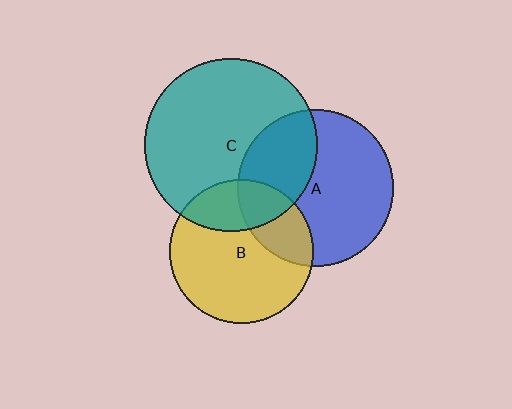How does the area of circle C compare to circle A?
Approximately 1.2 times.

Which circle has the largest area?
Circle C (teal).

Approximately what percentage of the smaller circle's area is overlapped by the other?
Approximately 25%.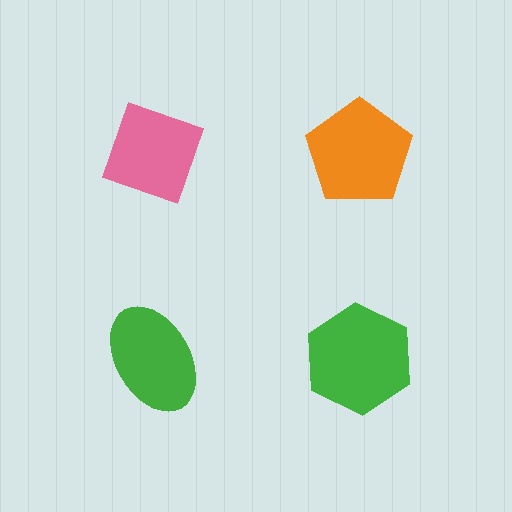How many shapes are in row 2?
2 shapes.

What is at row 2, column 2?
A green hexagon.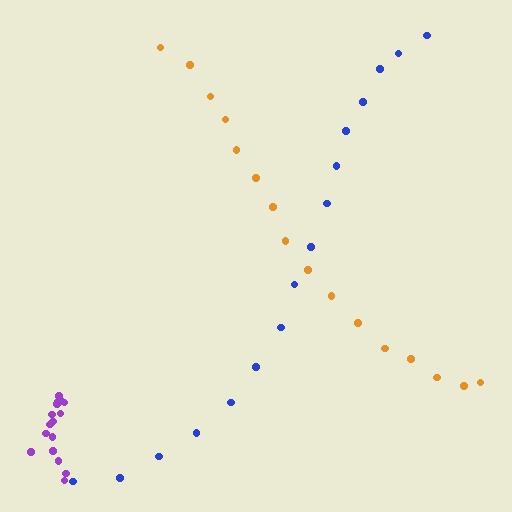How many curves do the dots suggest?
There are 3 distinct paths.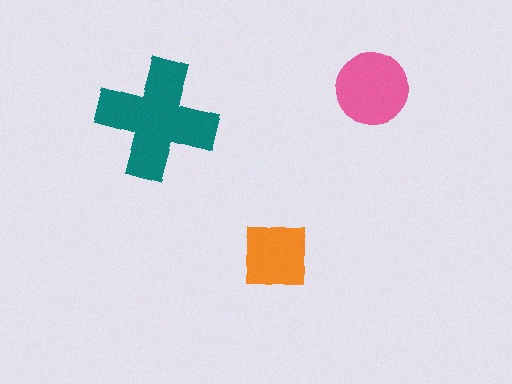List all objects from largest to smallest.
The teal cross, the pink circle, the orange square.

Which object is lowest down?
The orange square is bottommost.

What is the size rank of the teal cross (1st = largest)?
1st.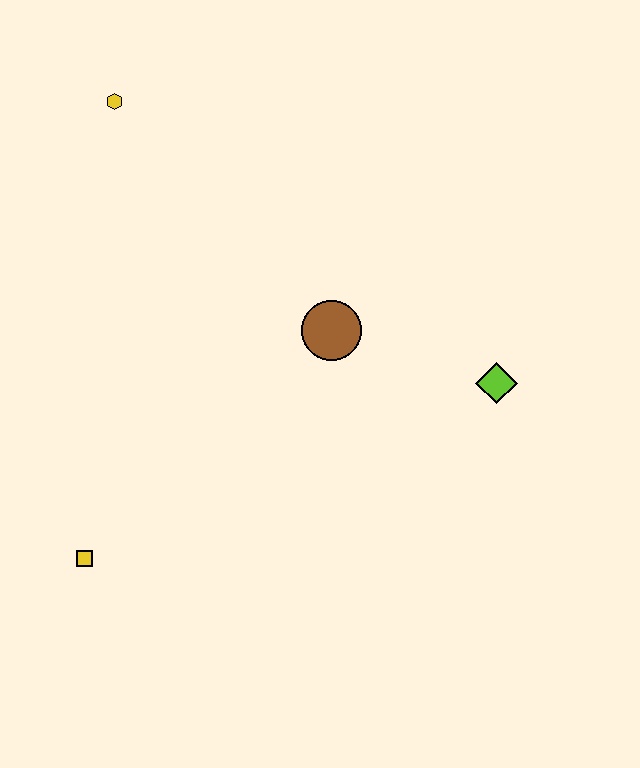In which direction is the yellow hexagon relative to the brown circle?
The yellow hexagon is above the brown circle.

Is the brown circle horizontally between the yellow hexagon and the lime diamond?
Yes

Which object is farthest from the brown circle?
The yellow square is farthest from the brown circle.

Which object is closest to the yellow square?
The brown circle is closest to the yellow square.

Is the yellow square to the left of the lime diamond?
Yes